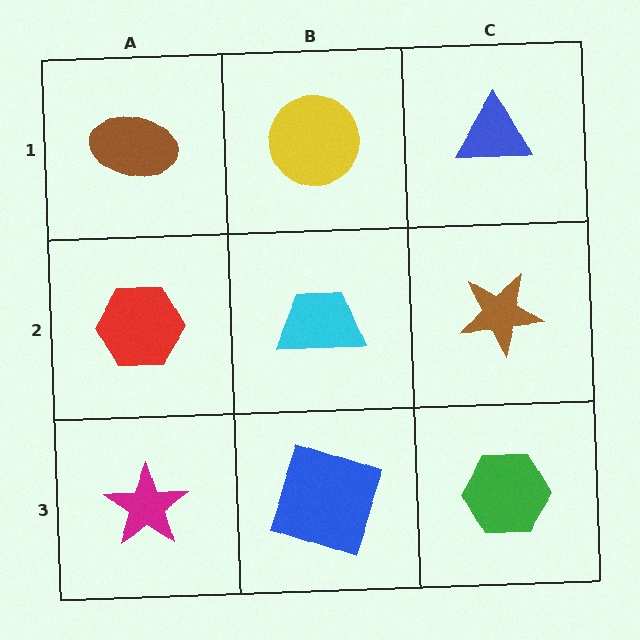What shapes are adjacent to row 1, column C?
A brown star (row 2, column C), a yellow circle (row 1, column B).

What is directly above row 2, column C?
A blue triangle.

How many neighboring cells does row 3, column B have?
3.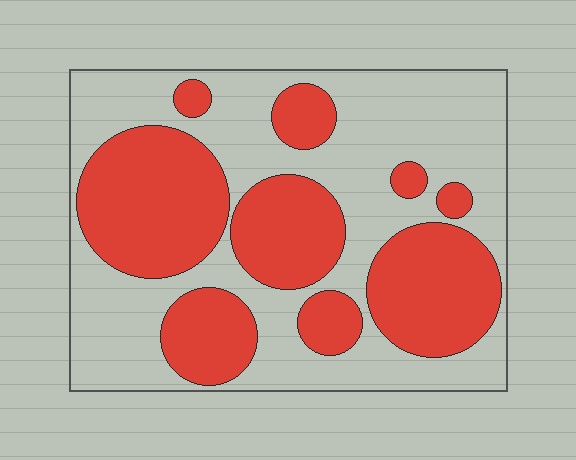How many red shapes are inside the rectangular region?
9.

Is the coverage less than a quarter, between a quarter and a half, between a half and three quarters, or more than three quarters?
Between a quarter and a half.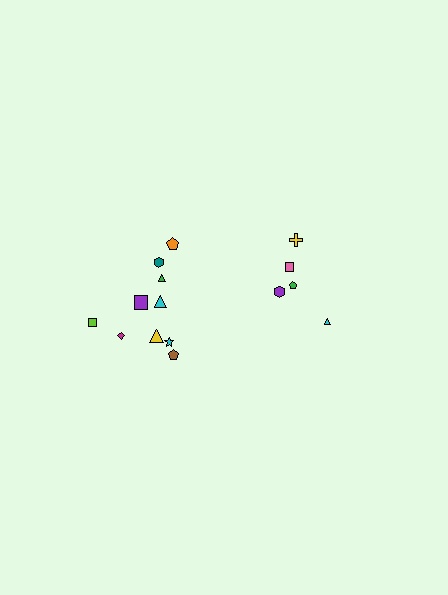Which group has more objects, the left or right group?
The left group.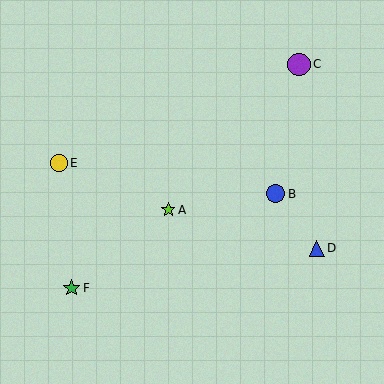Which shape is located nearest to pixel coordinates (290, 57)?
The purple circle (labeled C) at (299, 64) is nearest to that location.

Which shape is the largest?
The purple circle (labeled C) is the largest.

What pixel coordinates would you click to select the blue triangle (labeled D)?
Click at (317, 248) to select the blue triangle D.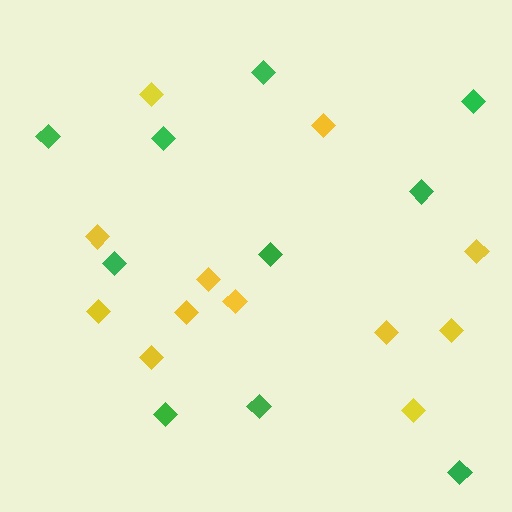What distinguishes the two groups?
There are 2 groups: one group of yellow diamonds (12) and one group of green diamonds (10).